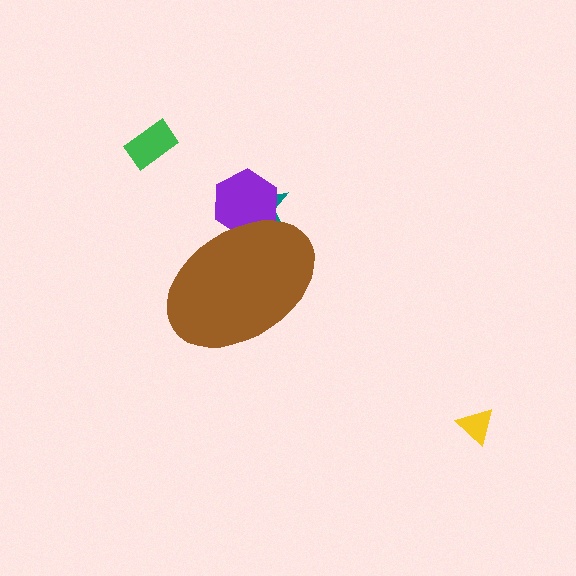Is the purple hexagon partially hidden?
Yes, the purple hexagon is partially hidden behind the brown ellipse.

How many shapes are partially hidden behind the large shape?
2 shapes are partially hidden.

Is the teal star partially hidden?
Yes, the teal star is partially hidden behind the brown ellipse.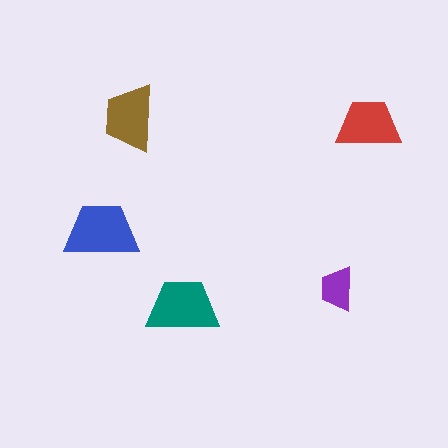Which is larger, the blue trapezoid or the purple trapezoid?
The blue one.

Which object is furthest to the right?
The red trapezoid is rightmost.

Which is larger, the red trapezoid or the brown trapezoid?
The brown one.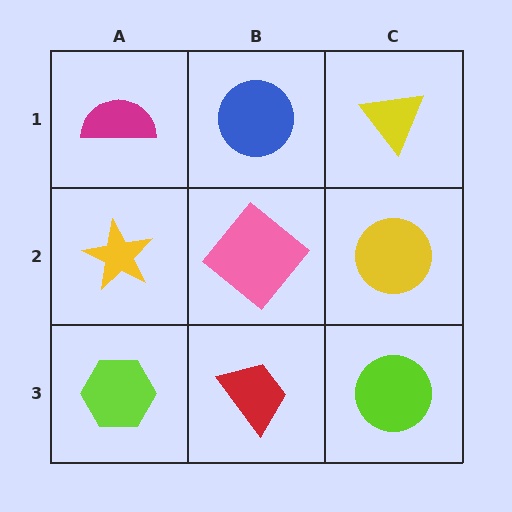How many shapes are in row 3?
3 shapes.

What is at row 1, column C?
A yellow triangle.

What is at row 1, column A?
A magenta semicircle.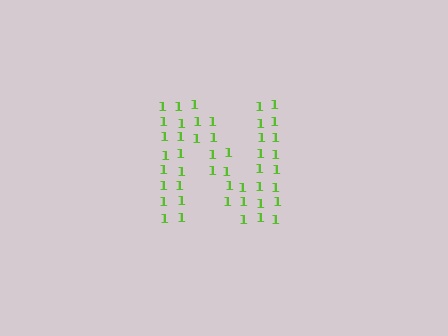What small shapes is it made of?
It is made of small digit 1's.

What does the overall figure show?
The overall figure shows the letter N.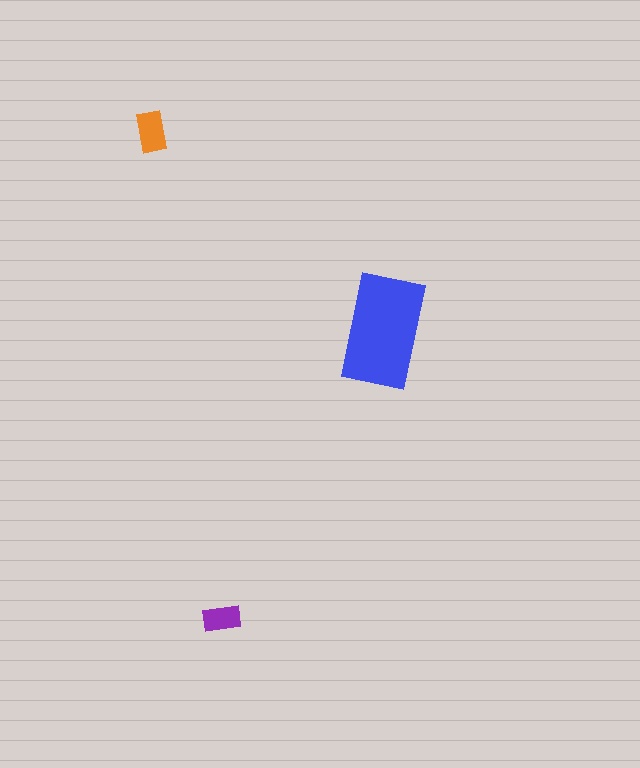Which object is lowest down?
The purple rectangle is bottommost.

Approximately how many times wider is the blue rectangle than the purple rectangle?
About 3 times wider.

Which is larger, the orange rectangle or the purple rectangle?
The orange one.